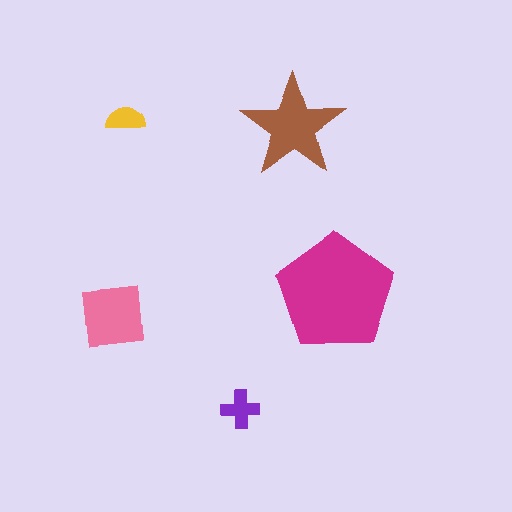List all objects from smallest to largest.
The yellow semicircle, the purple cross, the pink square, the brown star, the magenta pentagon.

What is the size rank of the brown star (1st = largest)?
2nd.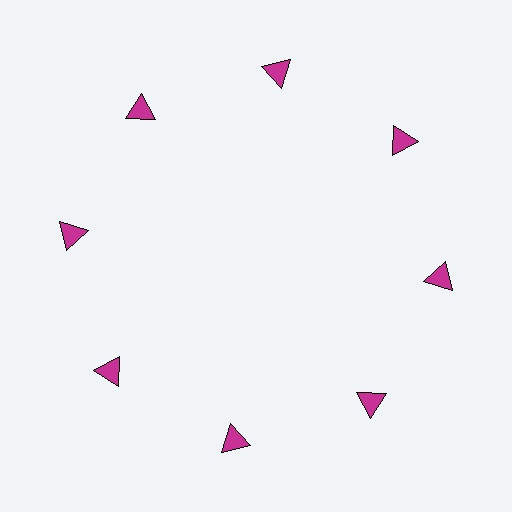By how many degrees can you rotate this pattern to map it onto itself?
The pattern maps onto itself every 45 degrees of rotation.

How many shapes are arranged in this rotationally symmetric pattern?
There are 8 shapes, arranged in 8 groups of 1.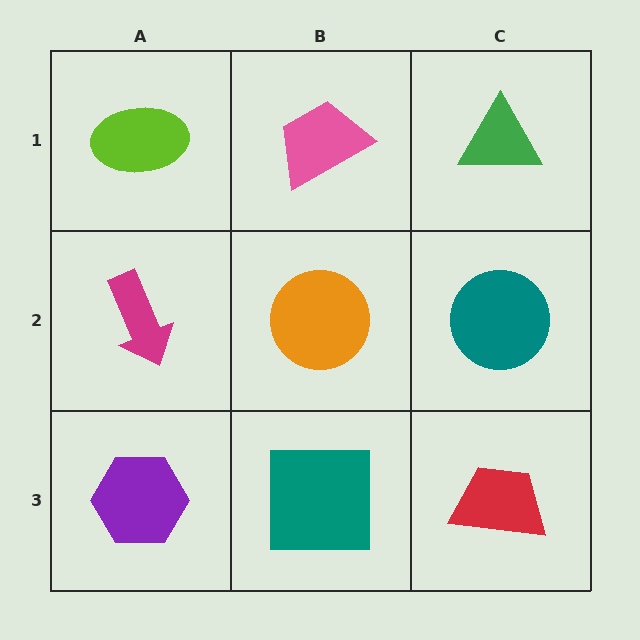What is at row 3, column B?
A teal square.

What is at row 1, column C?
A green triangle.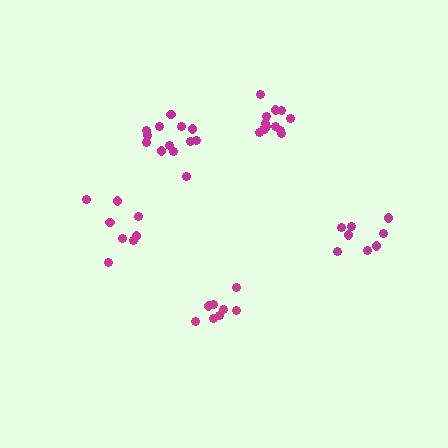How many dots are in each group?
Group 1: 13 dots, Group 2: 8 dots, Group 3: 8 dots, Group 4: 8 dots, Group 5: 13 dots (50 total).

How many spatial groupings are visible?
There are 5 spatial groupings.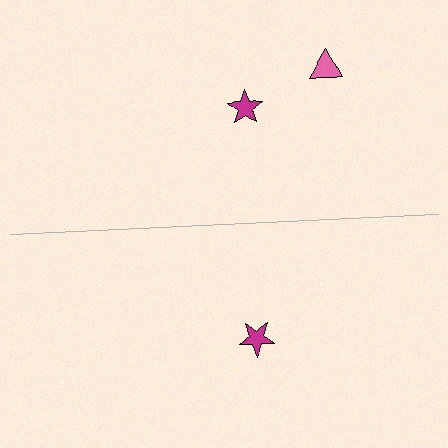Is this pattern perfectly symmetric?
No, the pattern is not perfectly symmetric. A pink triangle is missing from the bottom side.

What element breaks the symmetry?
A pink triangle is missing from the bottom side.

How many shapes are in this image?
There are 3 shapes in this image.